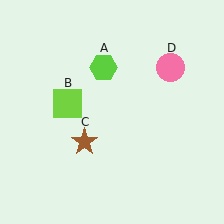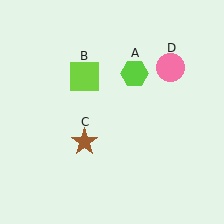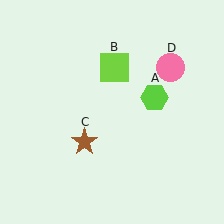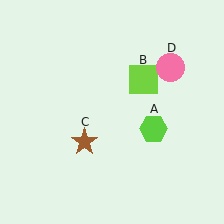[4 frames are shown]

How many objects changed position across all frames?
2 objects changed position: lime hexagon (object A), lime square (object B).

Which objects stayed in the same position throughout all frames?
Brown star (object C) and pink circle (object D) remained stationary.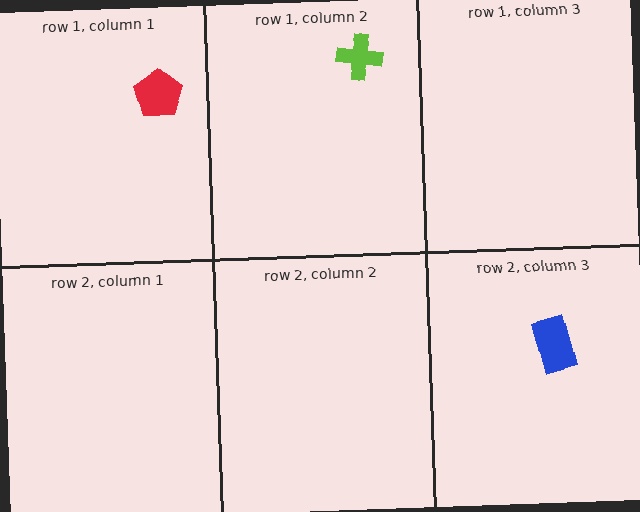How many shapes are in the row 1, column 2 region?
1.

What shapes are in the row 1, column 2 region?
The lime cross.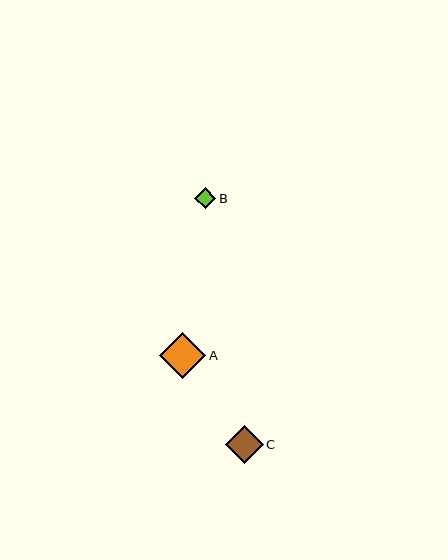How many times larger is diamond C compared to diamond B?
Diamond C is approximately 1.8 times the size of diamond B.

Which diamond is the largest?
Diamond A is the largest with a size of approximately 46 pixels.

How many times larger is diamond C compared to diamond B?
Diamond C is approximately 1.8 times the size of diamond B.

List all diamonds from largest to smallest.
From largest to smallest: A, C, B.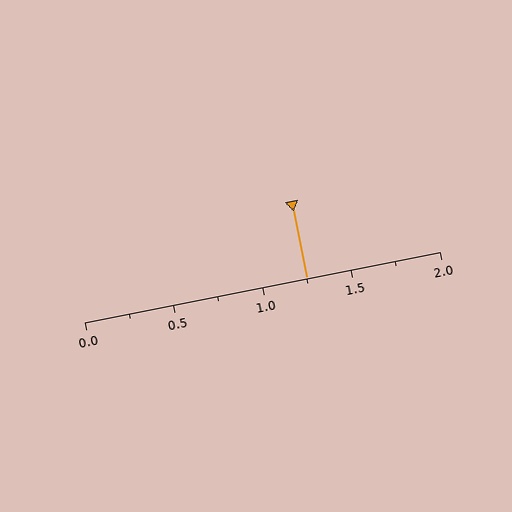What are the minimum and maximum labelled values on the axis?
The axis runs from 0.0 to 2.0.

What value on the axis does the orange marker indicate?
The marker indicates approximately 1.25.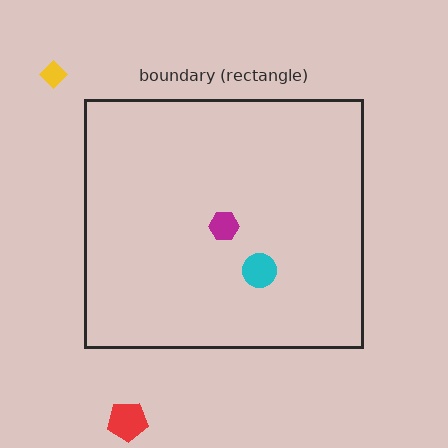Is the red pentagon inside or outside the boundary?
Outside.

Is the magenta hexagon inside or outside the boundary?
Inside.